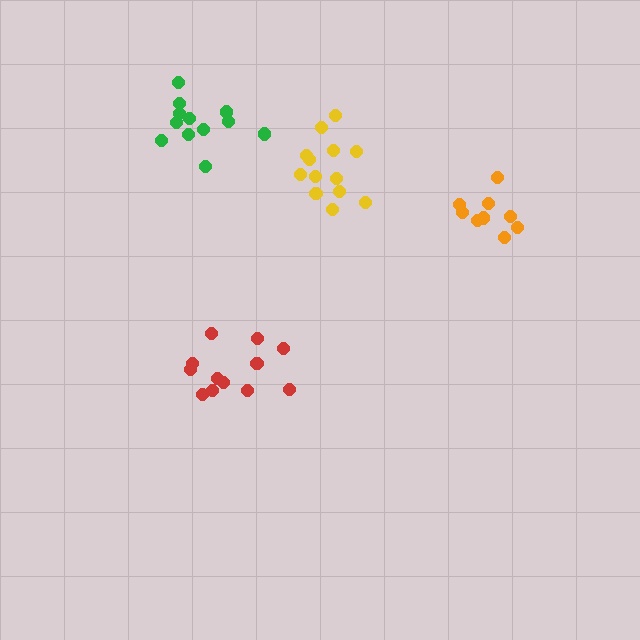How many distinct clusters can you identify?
There are 4 distinct clusters.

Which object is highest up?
The green cluster is topmost.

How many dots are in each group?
Group 1: 12 dots, Group 2: 13 dots, Group 3: 12 dots, Group 4: 9 dots (46 total).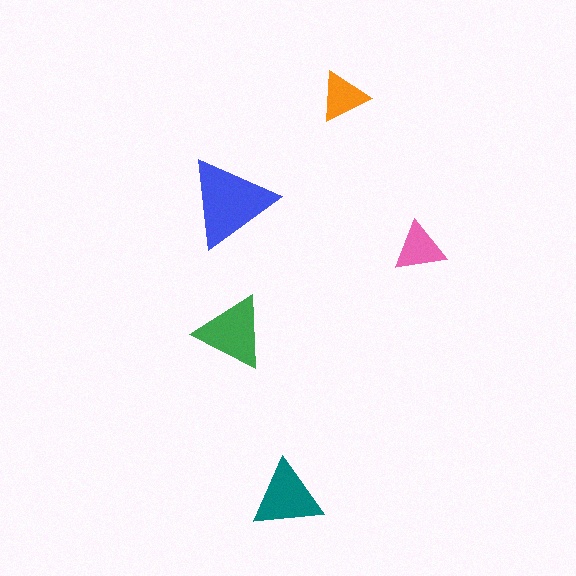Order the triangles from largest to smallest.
the blue one, the green one, the teal one, the pink one, the orange one.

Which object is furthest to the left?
The blue triangle is leftmost.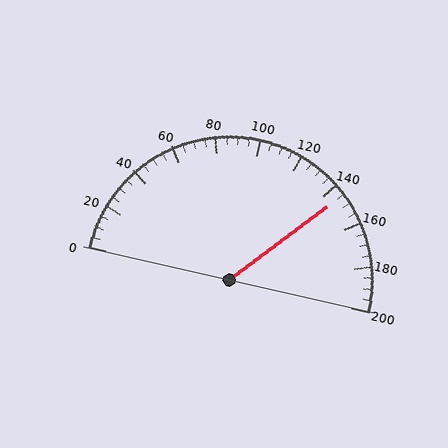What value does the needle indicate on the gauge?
The needle indicates approximately 145.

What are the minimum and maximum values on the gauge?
The gauge ranges from 0 to 200.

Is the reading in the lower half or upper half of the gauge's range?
The reading is in the upper half of the range (0 to 200).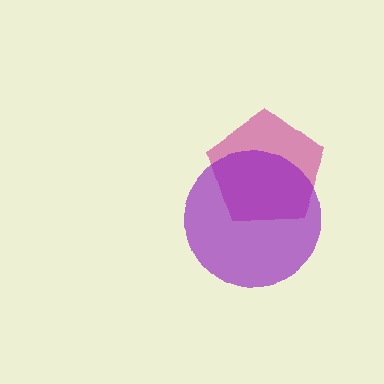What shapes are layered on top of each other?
The layered shapes are: a magenta pentagon, a purple circle.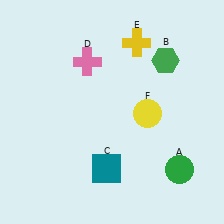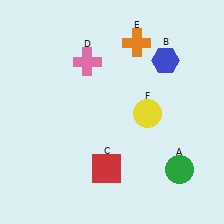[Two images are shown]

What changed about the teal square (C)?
In Image 1, C is teal. In Image 2, it changed to red.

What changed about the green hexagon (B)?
In Image 1, B is green. In Image 2, it changed to blue.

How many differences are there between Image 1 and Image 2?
There are 3 differences between the two images.